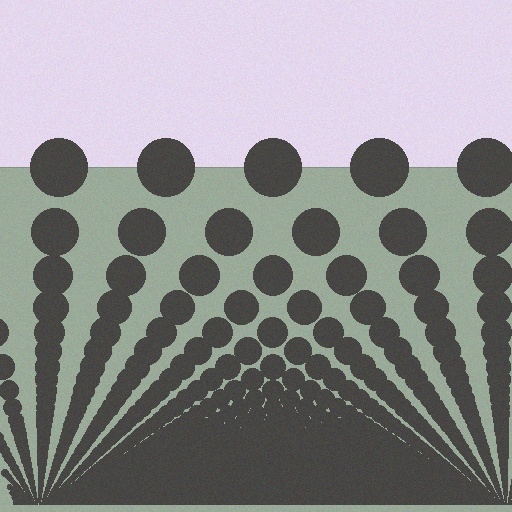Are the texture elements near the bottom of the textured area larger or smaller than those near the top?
Smaller. The gradient is inverted — elements near the bottom are smaller and denser.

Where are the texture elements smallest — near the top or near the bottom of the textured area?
Near the bottom.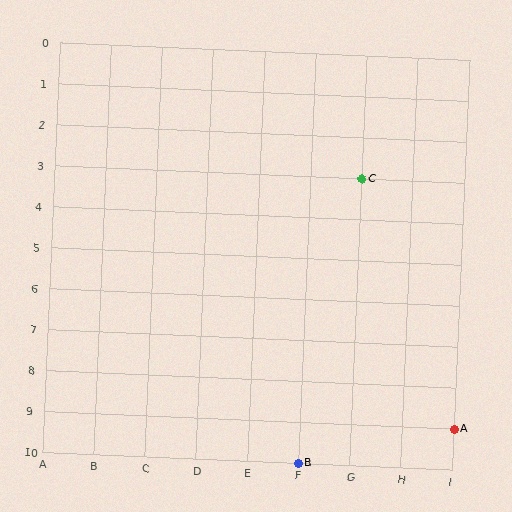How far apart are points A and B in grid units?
Points A and B are 3 columns and 1 row apart (about 3.2 grid units diagonally).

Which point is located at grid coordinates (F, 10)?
Point B is at (F, 10).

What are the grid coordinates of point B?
Point B is at grid coordinates (F, 10).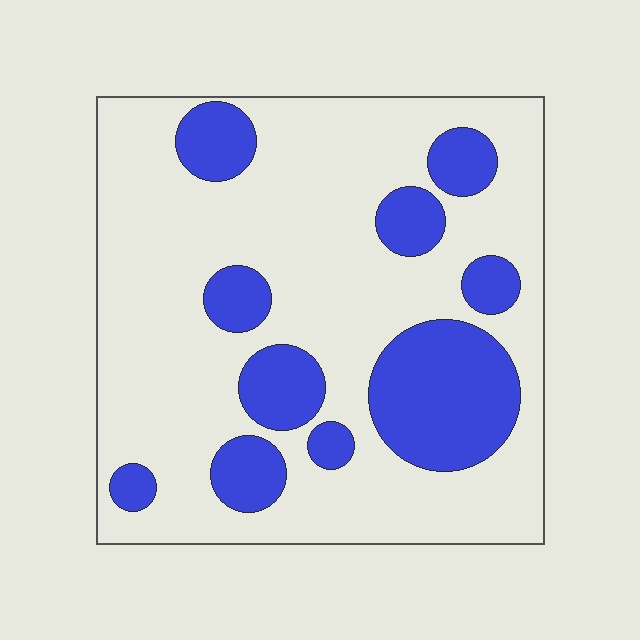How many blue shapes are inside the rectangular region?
10.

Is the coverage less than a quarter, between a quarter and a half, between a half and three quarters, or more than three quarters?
Between a quarter and a half.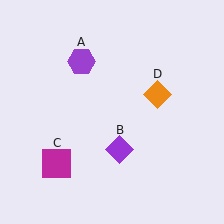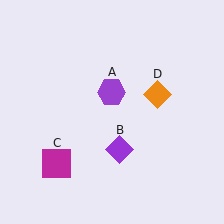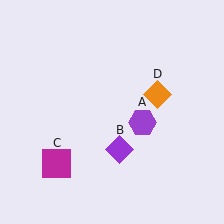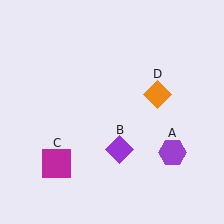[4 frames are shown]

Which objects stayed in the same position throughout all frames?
Purple diamond (object B) and magenta square (object C) and orange diamond (object D) remained stationary.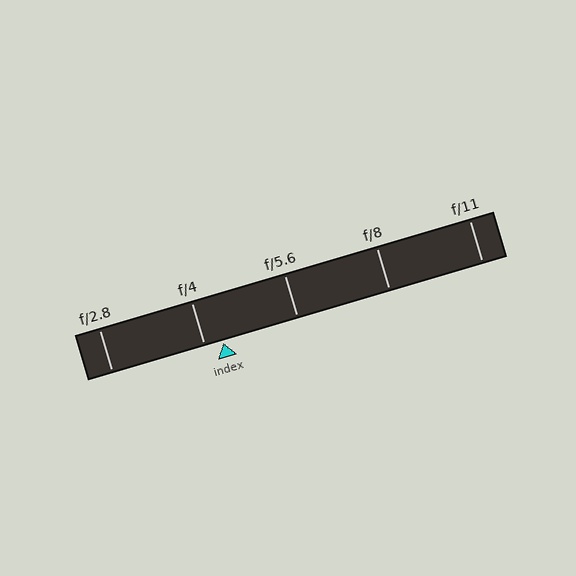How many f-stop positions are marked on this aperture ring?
There are 5 f-stop positions marked.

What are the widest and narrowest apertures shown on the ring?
The widest aperture shown is f/2.8 and the narrowest is f/11.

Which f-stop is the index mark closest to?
The index mark is closest to f/4.